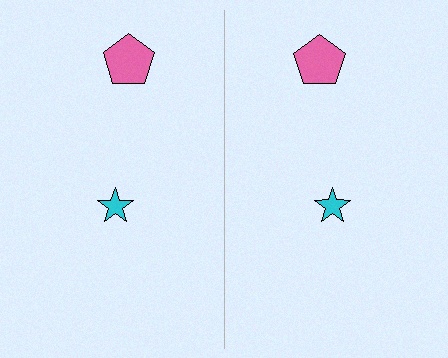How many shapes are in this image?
There are 4 shapes in this image.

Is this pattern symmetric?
Yes, this pattern has bilateral (reflection) symmetry.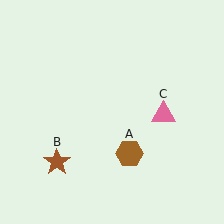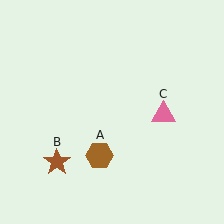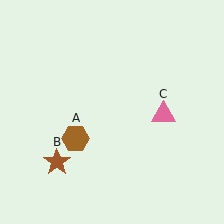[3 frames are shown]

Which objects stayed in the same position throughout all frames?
Brown star (object B) and pink triangle (object C) remained stationary.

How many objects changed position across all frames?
1 object changed position: brown hexagon (object A).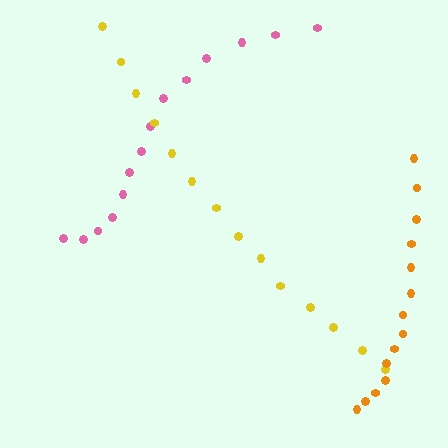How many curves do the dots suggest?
There are 3 distinct paths.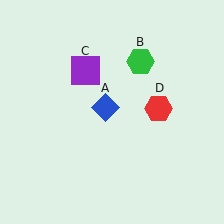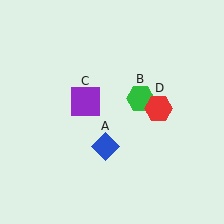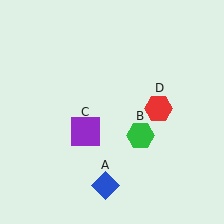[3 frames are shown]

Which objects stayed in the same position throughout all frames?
Red hexagon (object D) remained stationary.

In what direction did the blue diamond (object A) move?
The blue diamond (object A) moved down.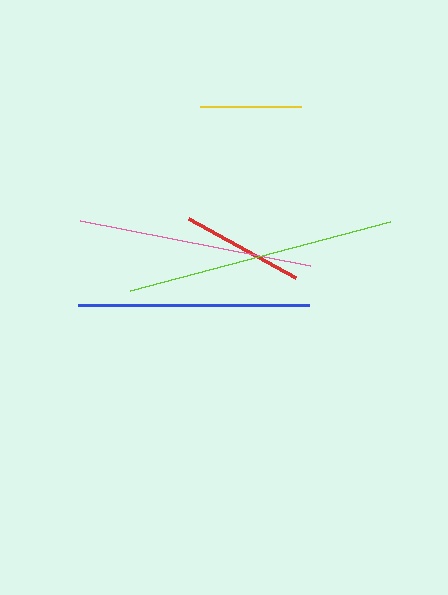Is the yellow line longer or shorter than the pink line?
The pink line is longer than the yellow line.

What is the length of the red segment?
The red segment is approximately 122 pixels long.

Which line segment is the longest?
The lime line is the longest at approximately 269 pixels.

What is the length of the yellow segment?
The yellow segment is approximately 101 pixels long.